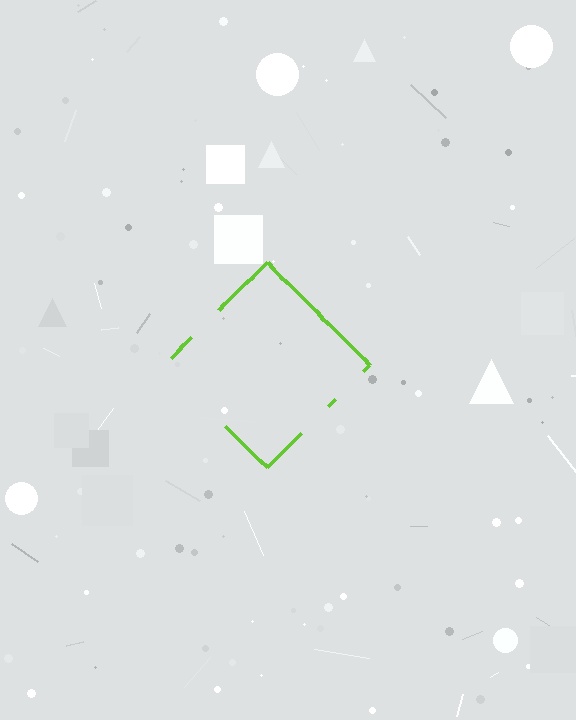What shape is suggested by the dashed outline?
The dashed outline suggests a diamond.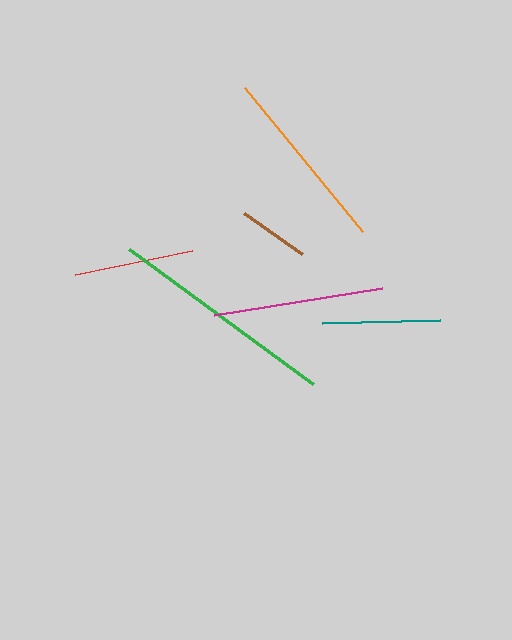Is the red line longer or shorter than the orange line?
The orange line is longer than the red line.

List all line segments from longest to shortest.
From longest to shortest: green, orange, magenta, red, teal, brown.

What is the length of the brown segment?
The brown segment is approximately 72 pixels long.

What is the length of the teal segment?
The teal segment is approximately 118 pixels long.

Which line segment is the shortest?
The brown line is the shortest at approximately 72 pixels.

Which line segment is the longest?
The green line is the longest at approximately 229 pixels.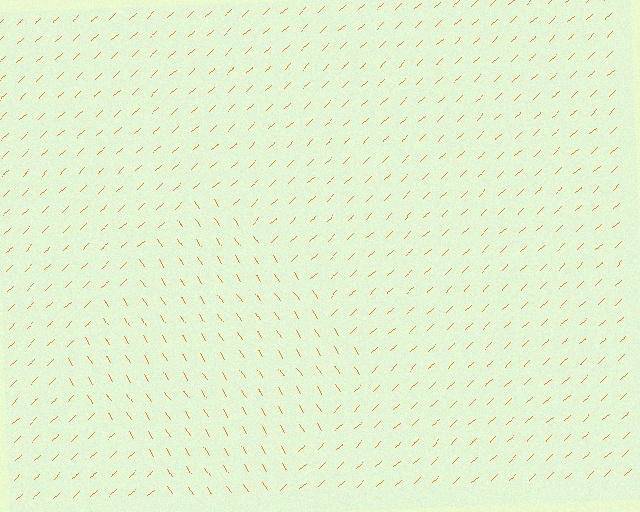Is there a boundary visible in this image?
Yes, there is a texture boundary formed by a change in line orientation.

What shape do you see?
I see a diamond.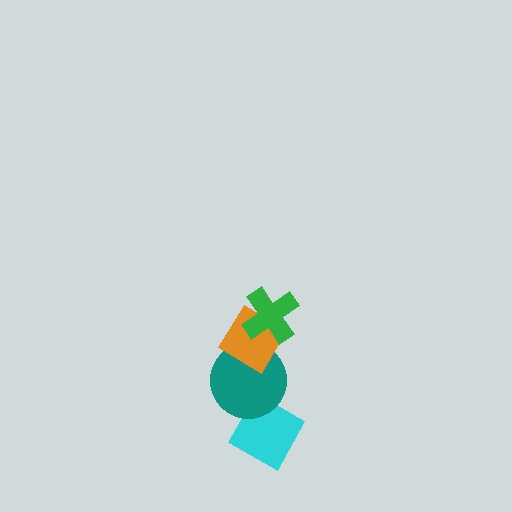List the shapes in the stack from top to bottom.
From top to bottom: the green cross, the orange diamond, the teal circle, the cyan diamond.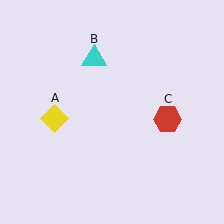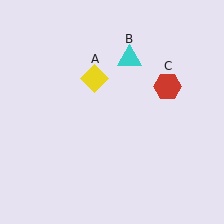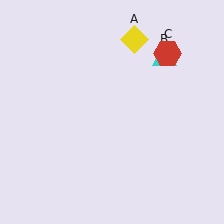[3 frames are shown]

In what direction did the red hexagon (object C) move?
The red hexagon (object C) moved up.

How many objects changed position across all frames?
3 objects changed position: yellow diamond (object A), cyan triangle (object B), red hexagon (object C).